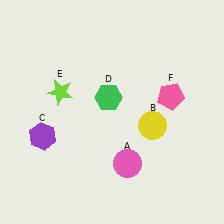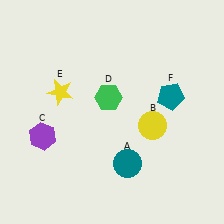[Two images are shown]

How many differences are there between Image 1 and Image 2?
There are 3 differences between the two images.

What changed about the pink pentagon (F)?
In Image 1, F is pink. In Image 2, it changed to teal.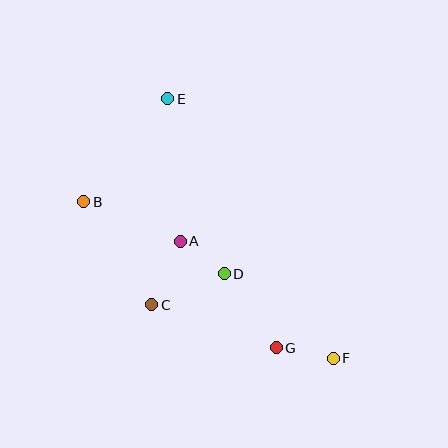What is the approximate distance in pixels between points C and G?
The distance between C and G is approximately 132 pixels.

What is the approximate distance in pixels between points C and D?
The distance between C and D is approximately 79 pixels.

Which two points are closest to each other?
Points A and D are closest to each other.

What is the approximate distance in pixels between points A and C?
The distance between A and C is approximately 70 pixels.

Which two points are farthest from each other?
Points E and F are farthest from each other.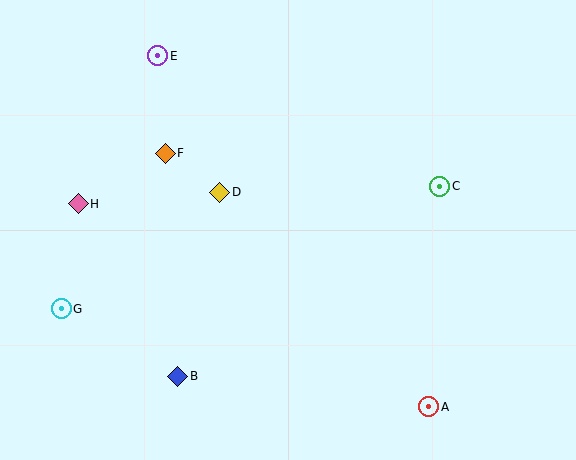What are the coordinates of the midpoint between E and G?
The midpoint between E and G is at (110, 182).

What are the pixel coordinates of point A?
Point A is at (429, 407).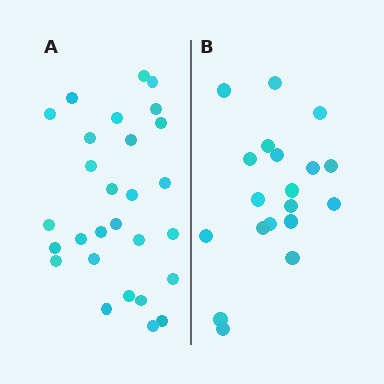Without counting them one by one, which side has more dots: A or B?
Region A (the left region) has more dots.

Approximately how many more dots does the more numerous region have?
Region A has roughly 8 or so more dots than region B.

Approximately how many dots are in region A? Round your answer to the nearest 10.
About 30 dots. (The exact count is 28, which rounds to 30.)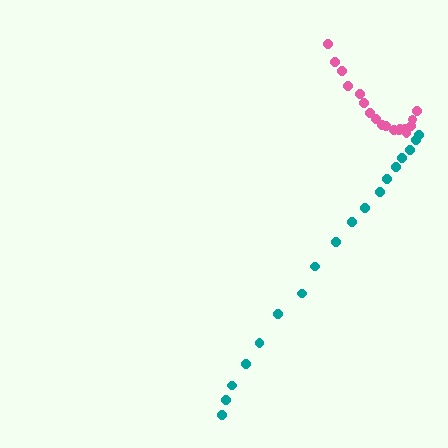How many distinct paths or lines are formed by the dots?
There are 2 distinct paths.